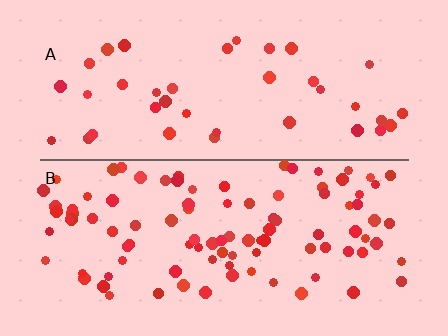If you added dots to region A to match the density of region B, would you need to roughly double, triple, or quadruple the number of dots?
Approximately double.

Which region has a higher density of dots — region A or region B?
B (the bottom).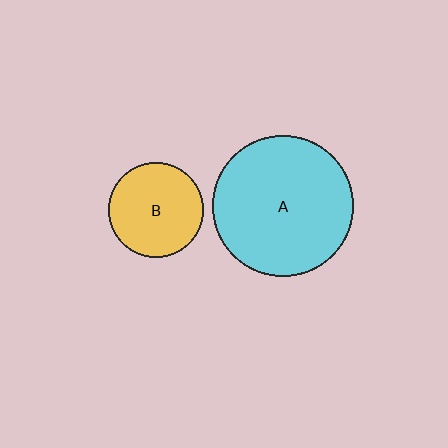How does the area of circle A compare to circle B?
Approximately 2.2 times.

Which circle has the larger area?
Circle A (cyan).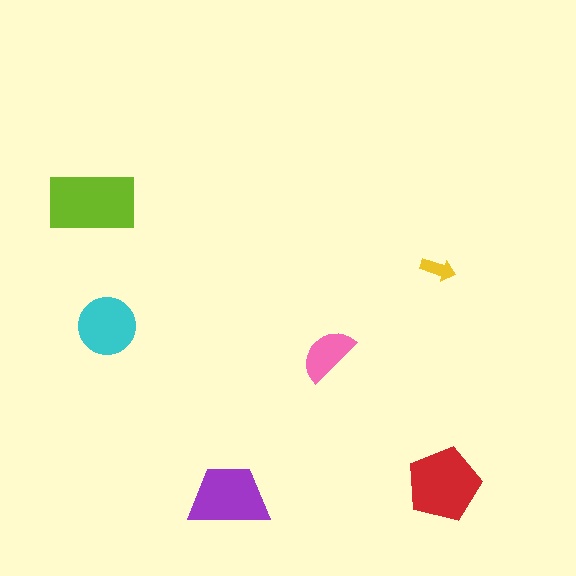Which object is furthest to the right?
The red pentagon is rightmost.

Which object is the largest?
The lime rectangle.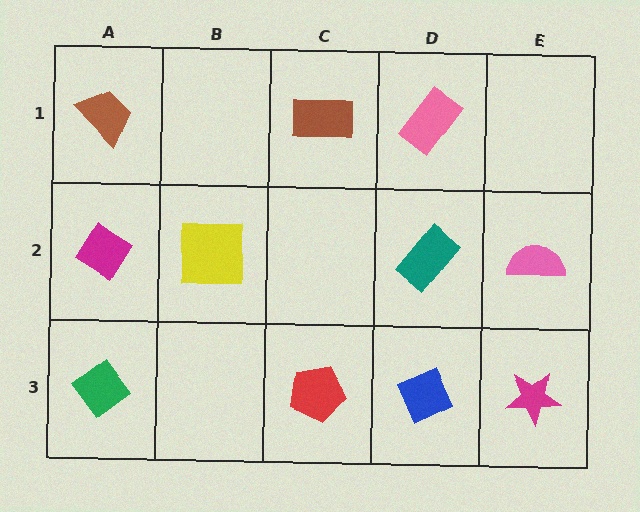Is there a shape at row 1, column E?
No, that cell is empty.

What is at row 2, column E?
A pink semicircle.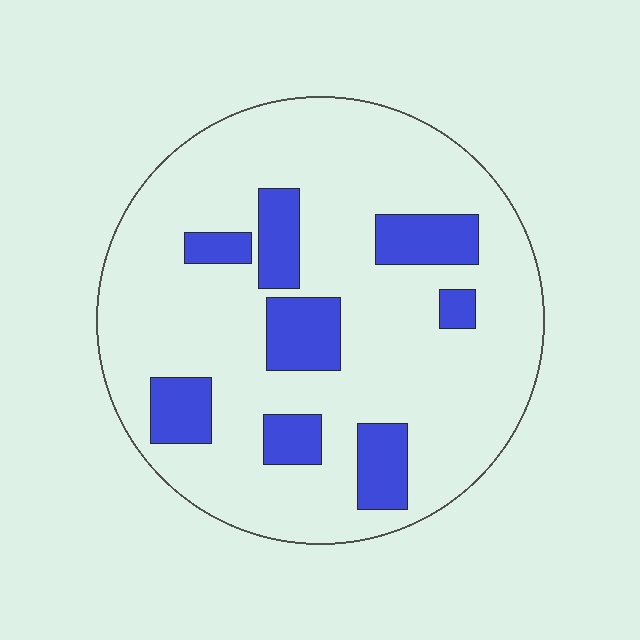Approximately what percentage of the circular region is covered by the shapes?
Approximately 20%.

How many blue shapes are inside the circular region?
8.